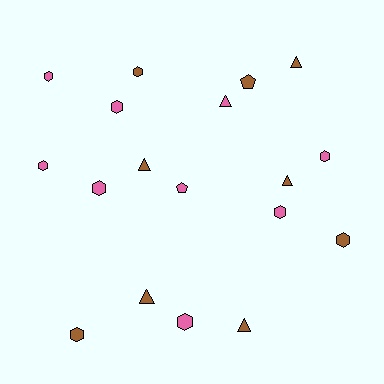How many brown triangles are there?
There are 5 brown triangles.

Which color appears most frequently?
Brown, with 9 objects.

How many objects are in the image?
There are 18 objects.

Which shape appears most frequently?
Hexagon, with 10 objects.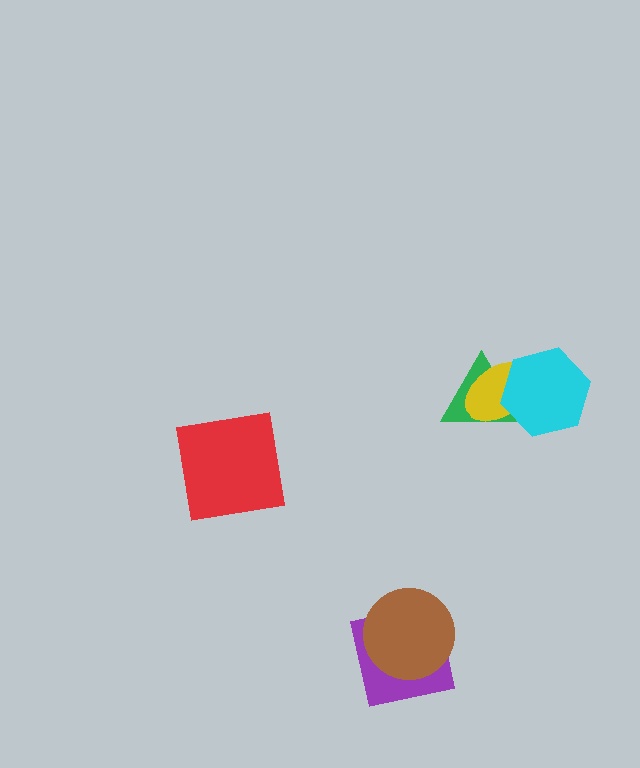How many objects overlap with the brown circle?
1 object overlaps with the brown circle.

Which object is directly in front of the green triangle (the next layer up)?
The yellow ellipse is directly in front of the green triangle.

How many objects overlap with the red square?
0 objects overlap with the red square.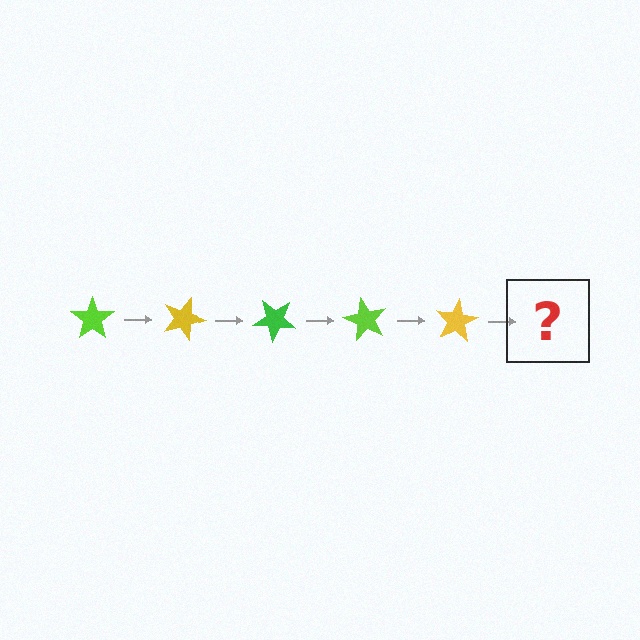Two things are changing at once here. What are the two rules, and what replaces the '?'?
The two rules are that it rotates 20 degrees each step and the color cycles through lime, yellow, and green. The '?' should be a green star, rotated 100 degrees from the start.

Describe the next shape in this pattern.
It should be a green star, rotated 100 degrees from the start.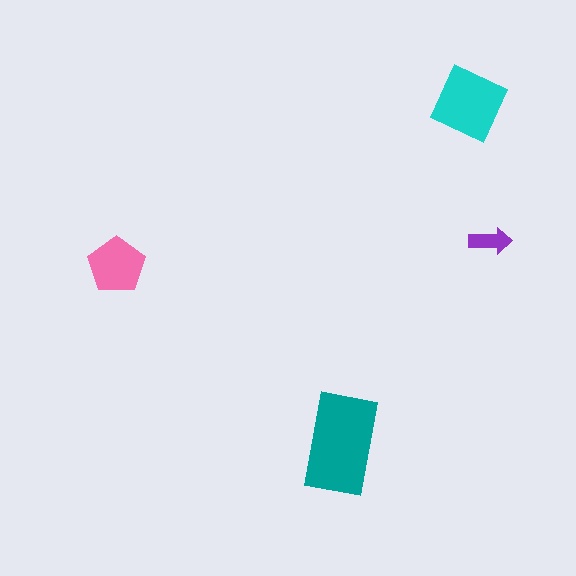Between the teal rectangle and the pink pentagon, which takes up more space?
The teal rectangle.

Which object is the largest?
The teal rectangle.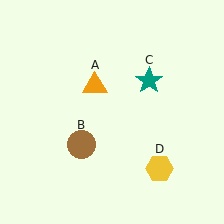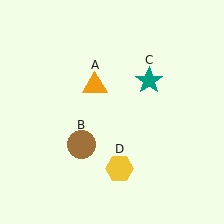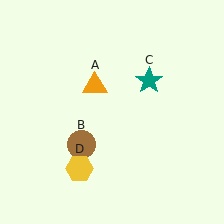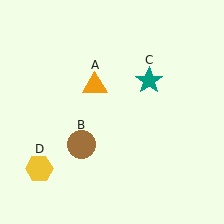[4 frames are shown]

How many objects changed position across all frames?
1 object changed position: yellow hexagon (object D).